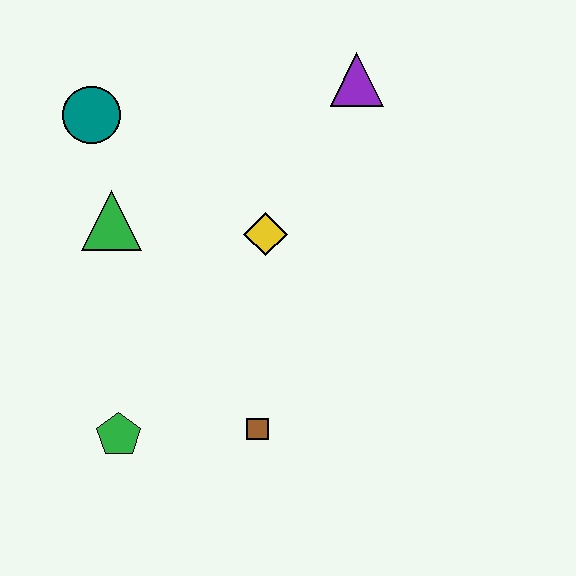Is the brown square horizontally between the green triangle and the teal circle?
No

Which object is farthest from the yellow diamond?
The green pentagon is farthest from the yellow diamond.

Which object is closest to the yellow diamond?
The green triangle is closest to the yellow diamond.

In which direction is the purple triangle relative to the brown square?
The purple triangle is above the brown square.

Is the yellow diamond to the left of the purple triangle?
Yes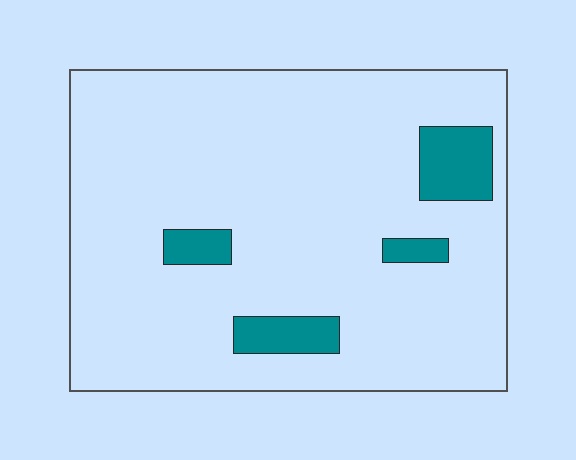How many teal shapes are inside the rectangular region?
4.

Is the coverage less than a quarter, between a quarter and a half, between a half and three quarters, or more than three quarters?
Less than a quarter.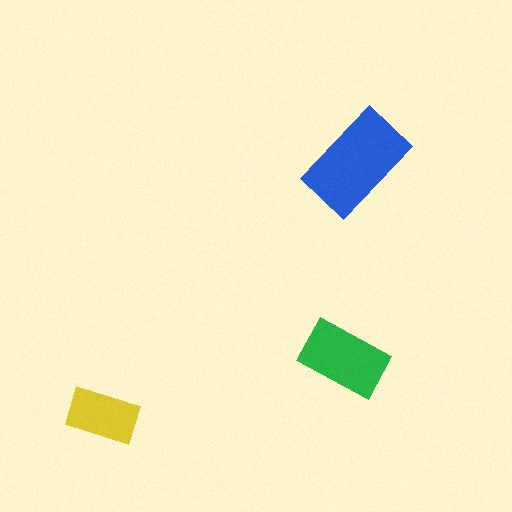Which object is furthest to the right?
The blue rectangle is rightmost.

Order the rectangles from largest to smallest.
the blue one, the green one, the yellow one.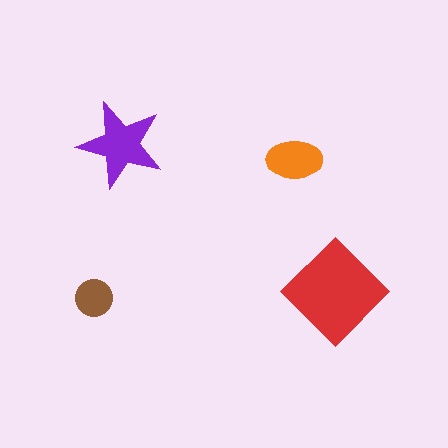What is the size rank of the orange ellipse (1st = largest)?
3rd.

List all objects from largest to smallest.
The red diamond, the purple star, the orange ellipse, the brown circle.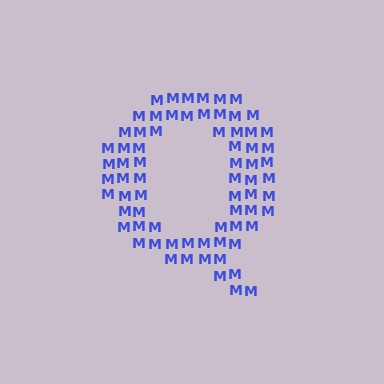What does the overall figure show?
The overall figure shows the letter Q.